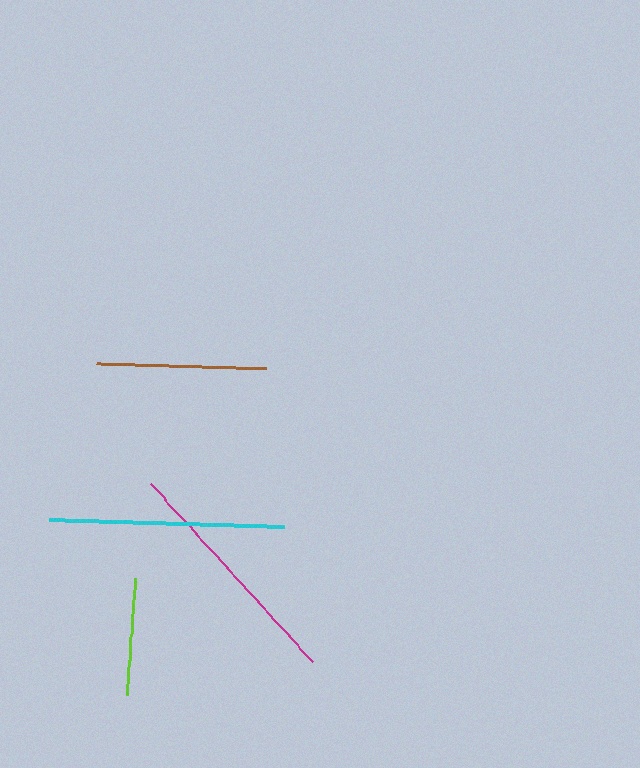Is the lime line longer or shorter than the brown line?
The brown line is longer than the lime line.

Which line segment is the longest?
The magenta line is the longest at approximately 240 pixels.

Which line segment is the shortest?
The lime line is the shortest at approximately 118 pixels.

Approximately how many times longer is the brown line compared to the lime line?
The brown line is approximately 1.4 times the length of the lime line.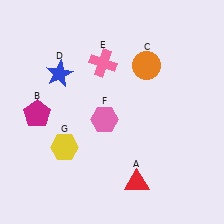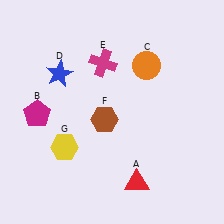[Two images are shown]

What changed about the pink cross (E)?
In Image 1, E is pink. In Image 2, it changed to magenta.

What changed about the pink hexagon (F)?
In Image 1, F is pink. In Image 2, it changed to brown.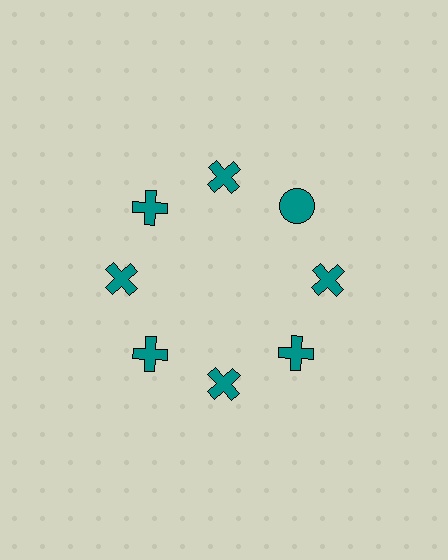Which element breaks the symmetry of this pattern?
The teal circle at roughly the 2 o'clock position breaks the symmetry. All other shapes are teal crosses.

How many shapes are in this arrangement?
There are 8 shapes arranged in a ring pattern.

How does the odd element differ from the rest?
It has a different shape: circle instead of cross.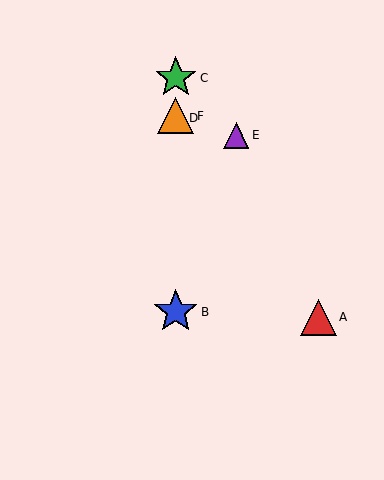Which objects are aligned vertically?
Objects B, C, D, F are aligned vertically.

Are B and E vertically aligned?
No, B is at x≈176 and E is at x≈236.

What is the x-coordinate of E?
Object E is at x≈236.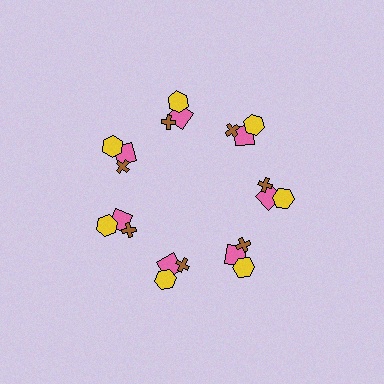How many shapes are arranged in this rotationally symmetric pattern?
There are 21 shapes, arranged in 7 groups of 3.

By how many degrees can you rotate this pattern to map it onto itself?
The pattern maps onto itself every 51 degrees of rotation.